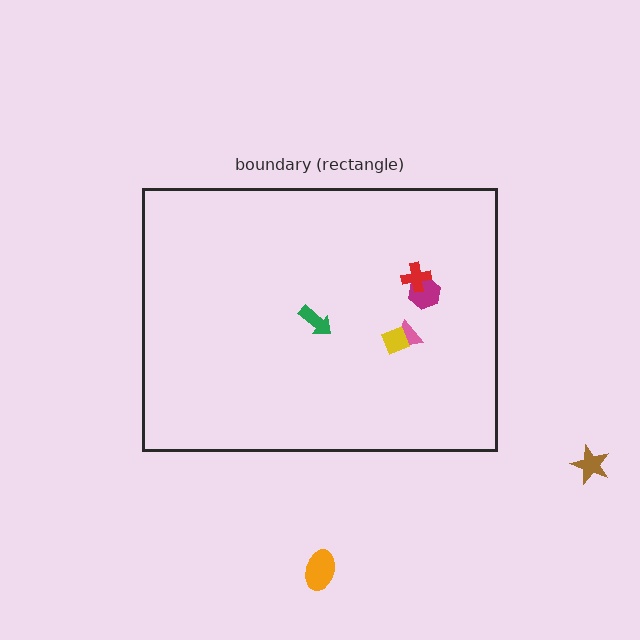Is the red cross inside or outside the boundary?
Inside.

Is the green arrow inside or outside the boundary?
Inside.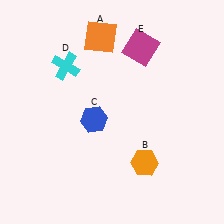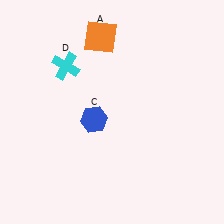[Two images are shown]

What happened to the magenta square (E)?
The magenta square (E) was removed in Image 2. It was in the top-right area of Image 1.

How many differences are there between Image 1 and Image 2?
There are 2 differences between the two images.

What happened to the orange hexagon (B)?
The orange hexagon (B) was removed in Image 2. It was in the bottom-right area of Image 1.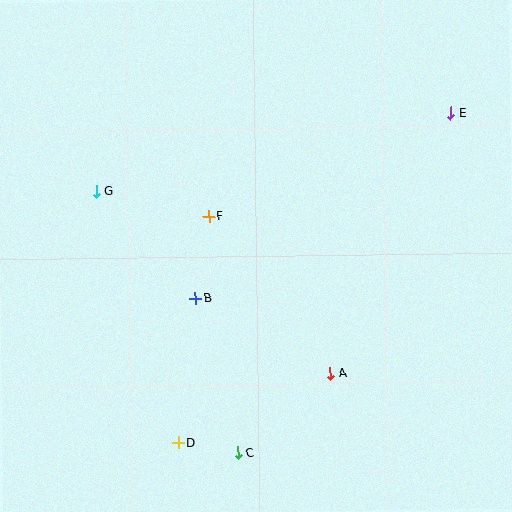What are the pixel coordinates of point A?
Point A is at (330, 373).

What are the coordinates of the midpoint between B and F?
The midpoint between B and F is at (202, 257).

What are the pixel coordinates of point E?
Point E is at (451, 113).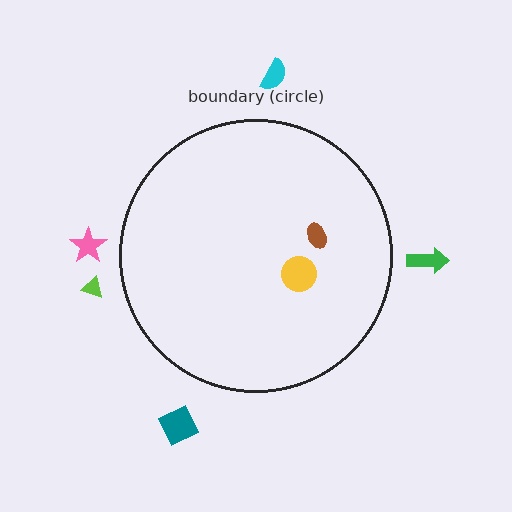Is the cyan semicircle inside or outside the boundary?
Outside.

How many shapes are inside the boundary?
2 inside, 5 outside.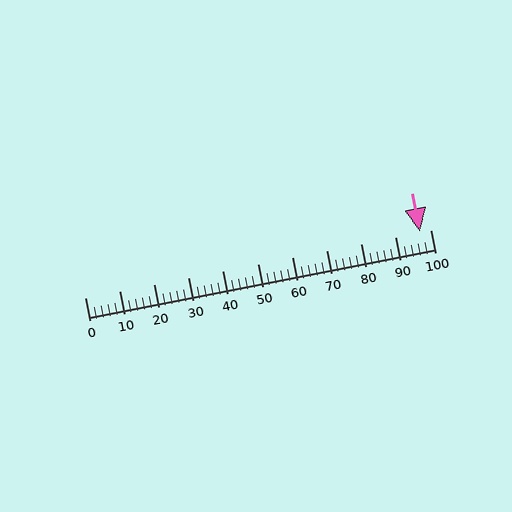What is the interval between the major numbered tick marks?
The major tick marks are spaced 10 units apart.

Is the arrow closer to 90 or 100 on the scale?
The arrow is closer to 100.